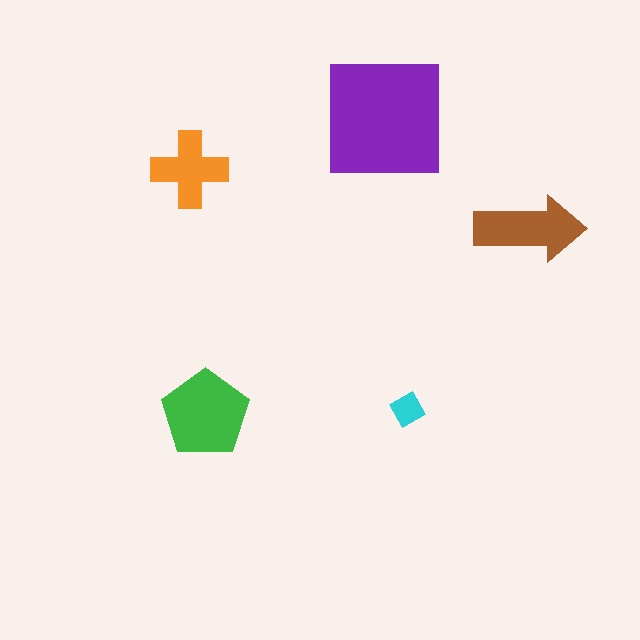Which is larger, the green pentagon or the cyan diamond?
The green pentagon.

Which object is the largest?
The purple square.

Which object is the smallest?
The cyan diamond.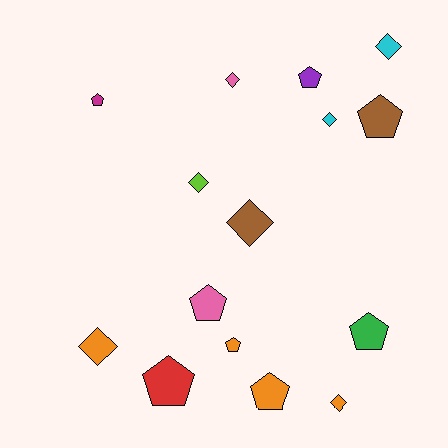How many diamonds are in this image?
There are 7 diamonds.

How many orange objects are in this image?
There are 4 orange objects.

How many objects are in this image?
There are 15 objects.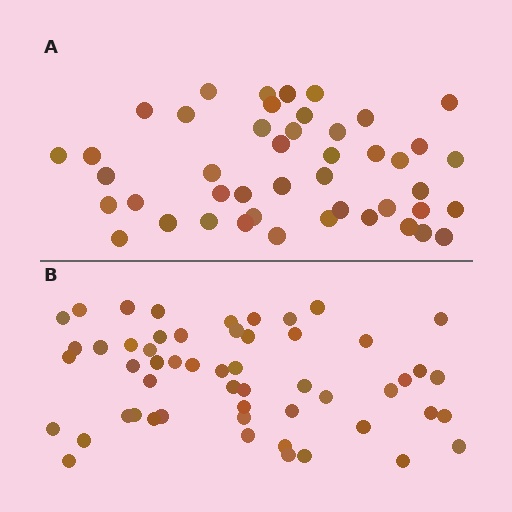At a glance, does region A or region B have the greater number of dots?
Region B (the bottom region) has more dots.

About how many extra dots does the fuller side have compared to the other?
Region B has roughly 8 or so more dots than region A.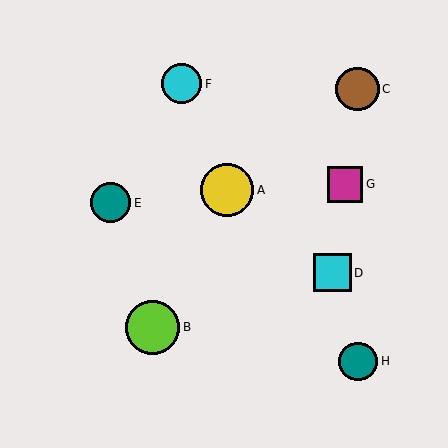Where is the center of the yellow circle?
The center of the yellow circle is at (227, 190).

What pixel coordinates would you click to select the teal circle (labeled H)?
Click at (358, 361) to select the teal circle H.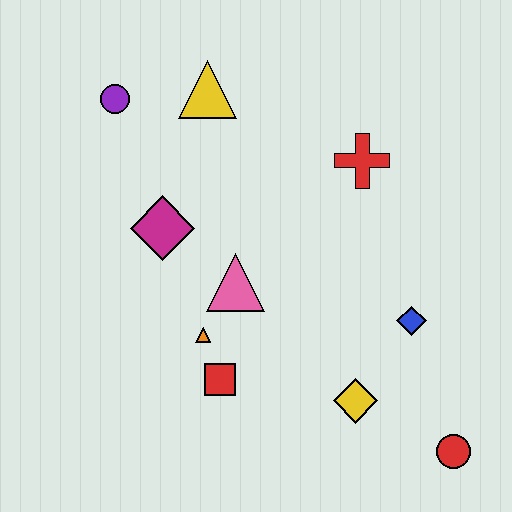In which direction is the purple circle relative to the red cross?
The purple circle is to the left of the red cross.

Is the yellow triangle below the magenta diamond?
No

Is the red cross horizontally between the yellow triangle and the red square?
No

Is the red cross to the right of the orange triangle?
Yes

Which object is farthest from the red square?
The purple circle is farthest from the red square.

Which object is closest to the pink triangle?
The orange triangle is closest to the pink triangle.